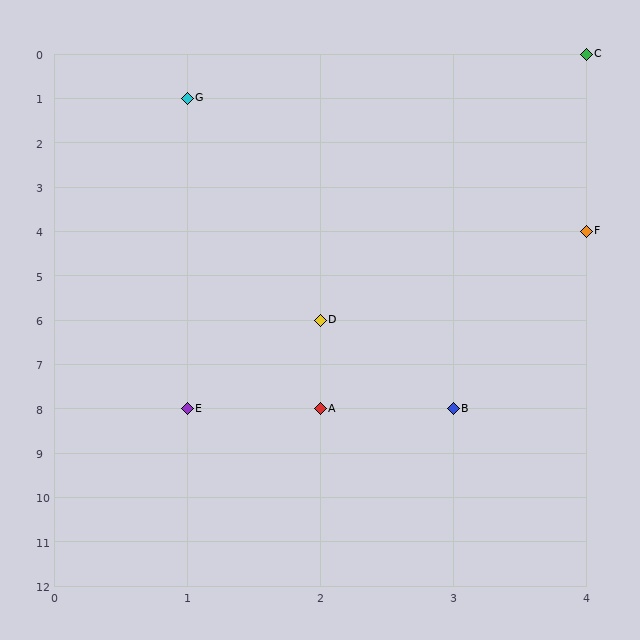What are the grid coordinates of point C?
Point C is at grid coordinates (4, 0).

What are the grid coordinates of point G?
Point G is at grid coordinates (1, 1).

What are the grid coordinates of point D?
Point D is at grid coordinates (2, 6).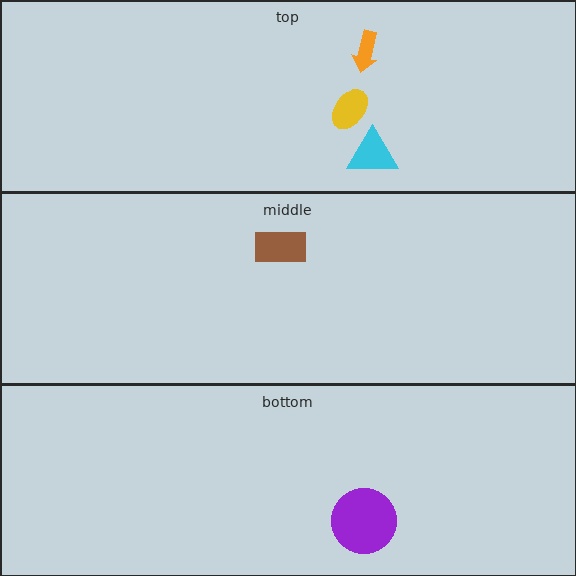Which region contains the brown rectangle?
The middle region.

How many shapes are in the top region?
3.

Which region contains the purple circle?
The bottom region.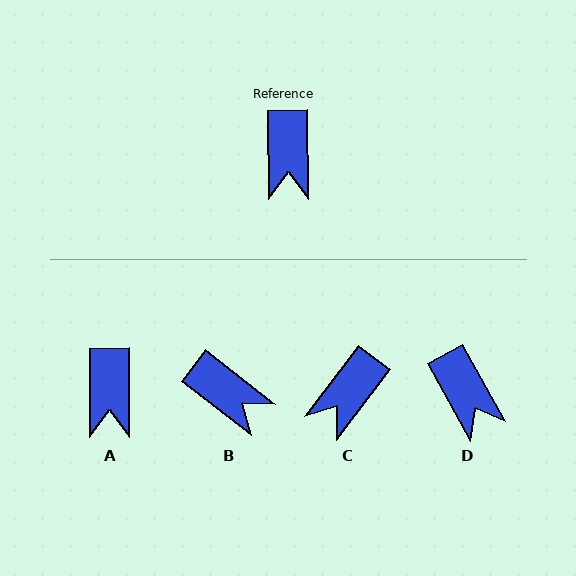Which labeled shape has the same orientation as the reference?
A.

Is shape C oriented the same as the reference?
No, it is off by about 38 degrees.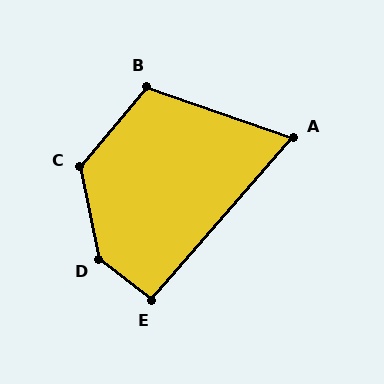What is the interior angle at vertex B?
Approximately 111 degrees (obtuse).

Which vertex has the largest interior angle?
D, at approximately 139 degrees.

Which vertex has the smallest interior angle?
A, at approximately 68 degrees.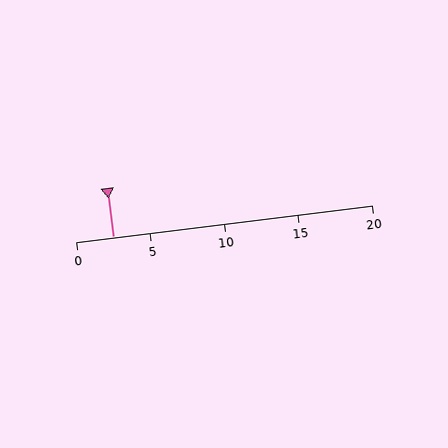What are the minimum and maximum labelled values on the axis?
The axis runs from 0 to 20.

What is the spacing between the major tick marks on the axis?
The major ticks are spaced 5 apart.